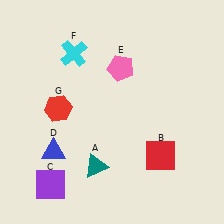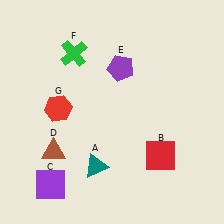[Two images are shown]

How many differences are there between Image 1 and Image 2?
There are 3 differences between the two images.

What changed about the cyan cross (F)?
In Image 1, F is cyan. In Image 2, it changed to green.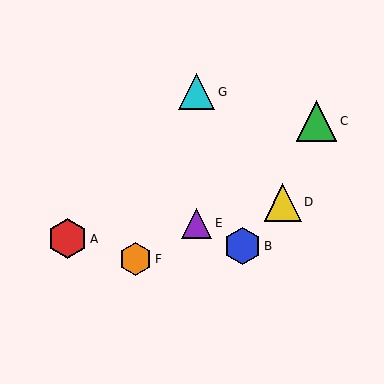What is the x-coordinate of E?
Object E is at x≈197.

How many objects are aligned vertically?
2 objects (E, G) are aligned vertically.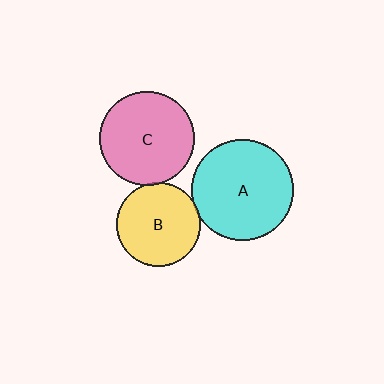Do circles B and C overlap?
Yes.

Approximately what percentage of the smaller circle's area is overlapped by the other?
Approximately 5%.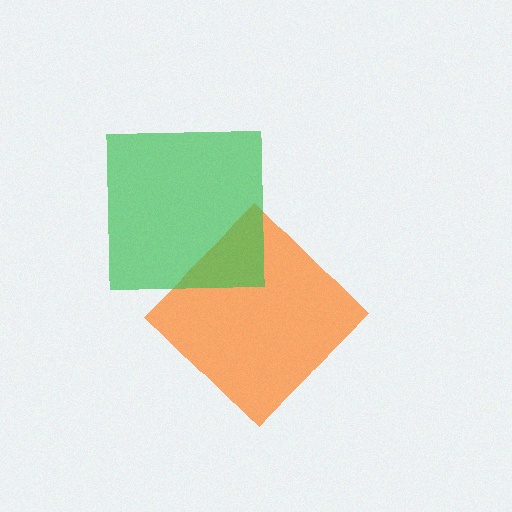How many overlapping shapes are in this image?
There are 2 overlapping shapes in the image.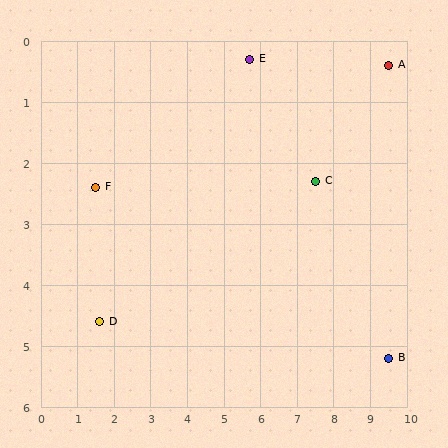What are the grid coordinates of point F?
Point F is at approximately (1.5, 2.4).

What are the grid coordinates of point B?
Point B is at approximately (9.5, 5.2).